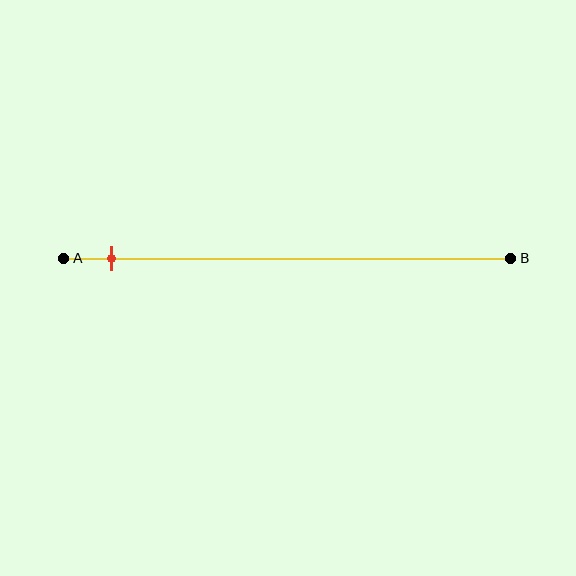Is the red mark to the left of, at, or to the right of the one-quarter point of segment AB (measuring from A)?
The red mark is to the left of the one-quarter point of segment AB.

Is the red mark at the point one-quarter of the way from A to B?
No, the mark is at about 10% from A, not at the 25% one-quarter point.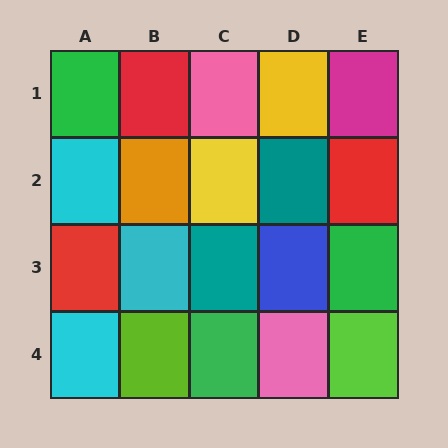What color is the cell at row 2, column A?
Cyan.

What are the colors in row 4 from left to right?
Cyan, lime, green, pink, lime.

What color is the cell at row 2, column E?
Red.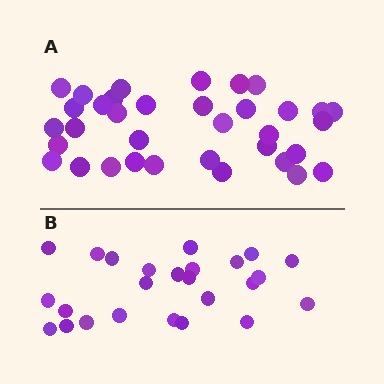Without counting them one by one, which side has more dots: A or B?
Region A (the top region) has more dots.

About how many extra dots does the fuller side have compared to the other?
Region A has roughly 10 or so more dots than region B.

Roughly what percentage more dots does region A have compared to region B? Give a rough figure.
About 40% more.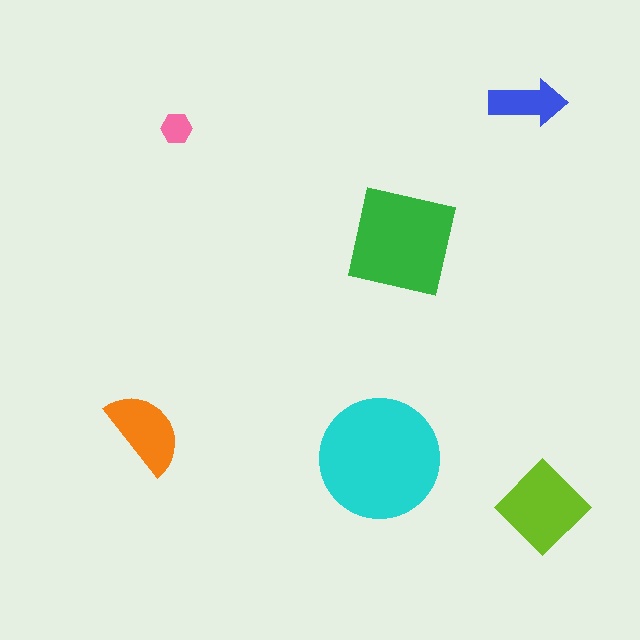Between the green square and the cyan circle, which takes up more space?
The cyan circle.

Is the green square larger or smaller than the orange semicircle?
Larger.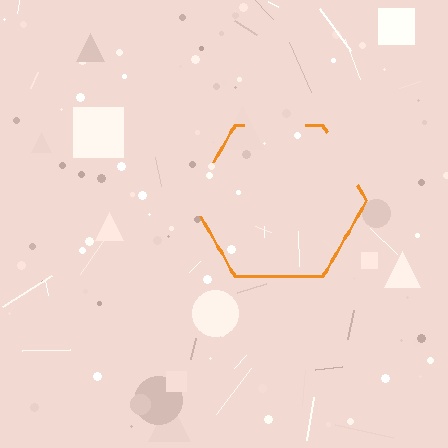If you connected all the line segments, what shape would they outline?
They would outline a hexagon.